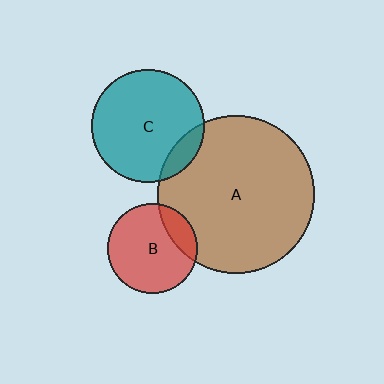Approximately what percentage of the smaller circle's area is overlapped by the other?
Approximately 20%.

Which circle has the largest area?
Circle A (brown).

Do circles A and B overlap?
Yes.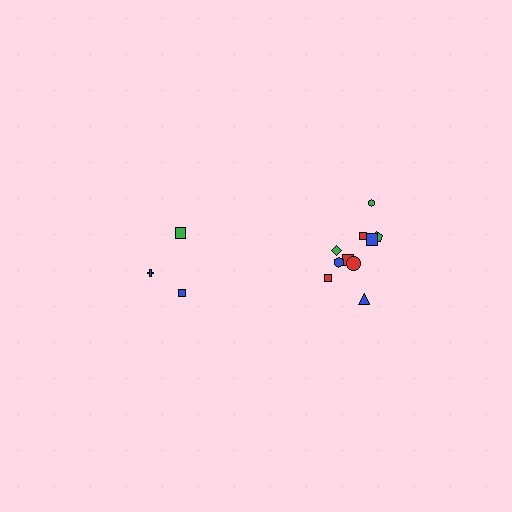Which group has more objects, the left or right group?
The right group.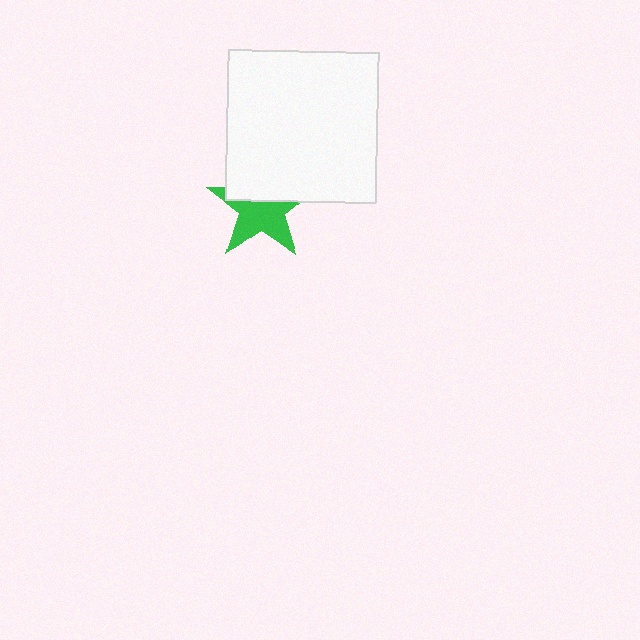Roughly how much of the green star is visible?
About half of it is visible (roughly 57%).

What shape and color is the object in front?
The object in front is a white square.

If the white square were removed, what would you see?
You would see the complete green star.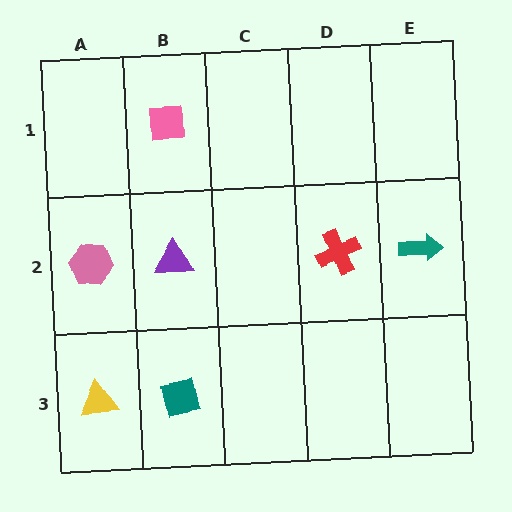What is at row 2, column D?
A red cross.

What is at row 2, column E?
A teal arrow.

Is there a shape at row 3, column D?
No, that cell is empty.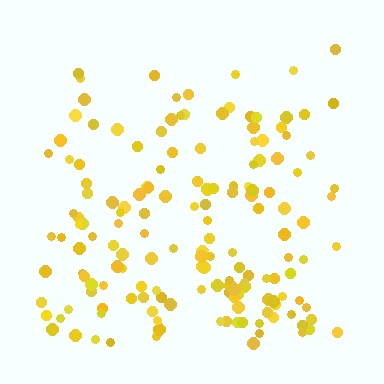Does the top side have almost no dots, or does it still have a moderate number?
Still a moderate number, just noticeably fewer than the bottom.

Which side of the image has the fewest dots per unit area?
The top.